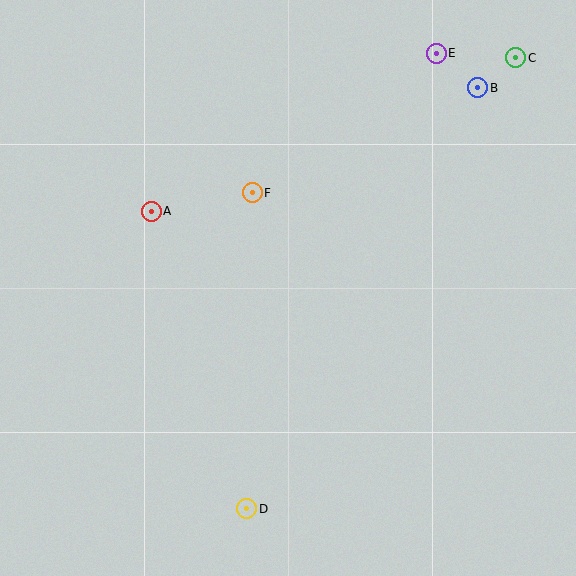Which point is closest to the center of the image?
Point F at (252, 193) is closest to the center.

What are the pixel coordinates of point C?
Point C is at (516, 58).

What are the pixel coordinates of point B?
Point B is at (478, 88).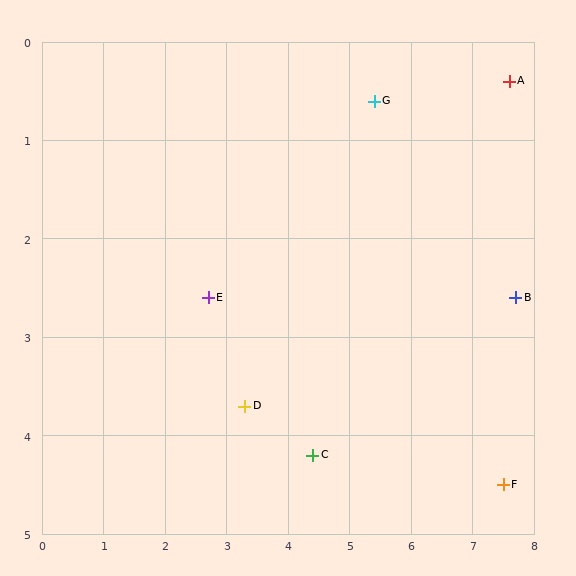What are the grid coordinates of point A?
Point A is at approximately (7.6, 0.4).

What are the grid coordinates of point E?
Point E is at approximately (2.7, 2.6).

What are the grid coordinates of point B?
Point B is at approximately (7.7, 2.6).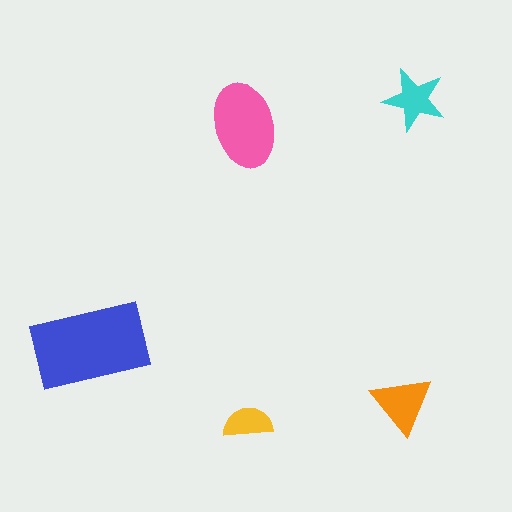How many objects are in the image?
There are 5 objects in the image.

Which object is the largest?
The blue rectangle.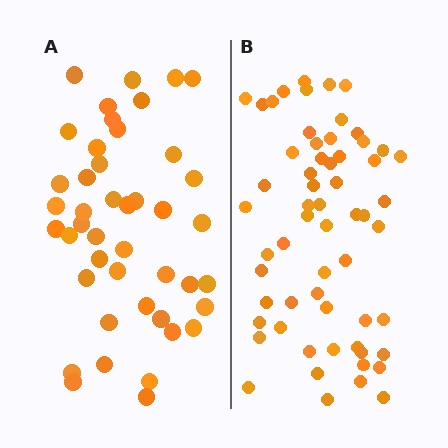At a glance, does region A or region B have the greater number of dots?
Region B (the right region) has more dots.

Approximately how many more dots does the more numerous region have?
Region B has approximately 15 more dots than region A.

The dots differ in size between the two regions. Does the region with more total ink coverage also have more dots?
No. Region A has more total ink coverage because its dots are larger, but region B actually contains more individual dots. Total area can be misleading — the number of items is what matters here.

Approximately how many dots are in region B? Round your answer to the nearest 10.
About 60 dots.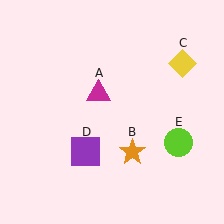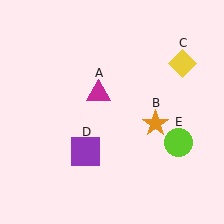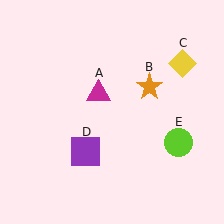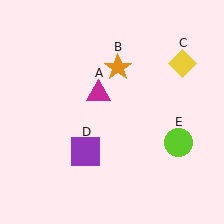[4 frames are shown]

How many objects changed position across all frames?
1 object changed position: orange star (object B).